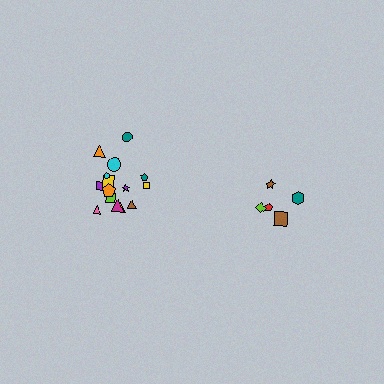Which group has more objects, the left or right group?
The left group.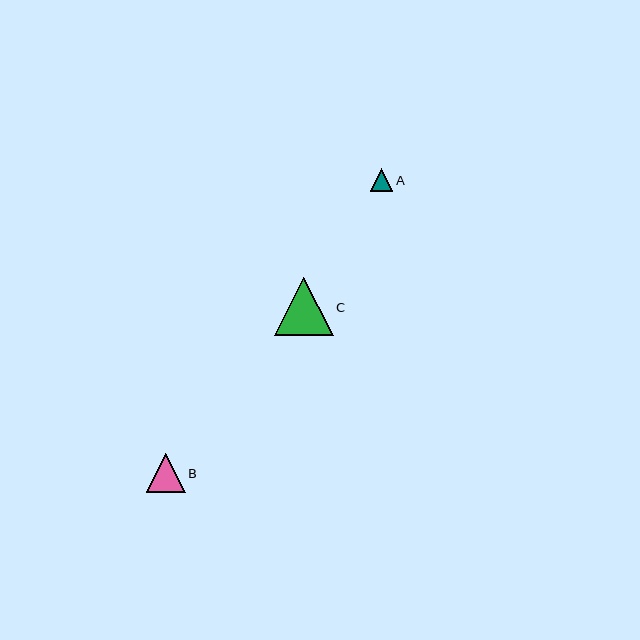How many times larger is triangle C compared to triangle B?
Triangle C is approximately 1.5 times the size of triangle B.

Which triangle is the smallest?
Triangle A is the smallest with a size of approximately 23 pixels.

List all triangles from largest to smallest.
From largest to smallest: C, B, A.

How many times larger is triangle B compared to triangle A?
Triangle B is approximately 1.7 times the size of triangle A.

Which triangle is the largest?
Triangle C is the largest with a size of approximately 59 pixels.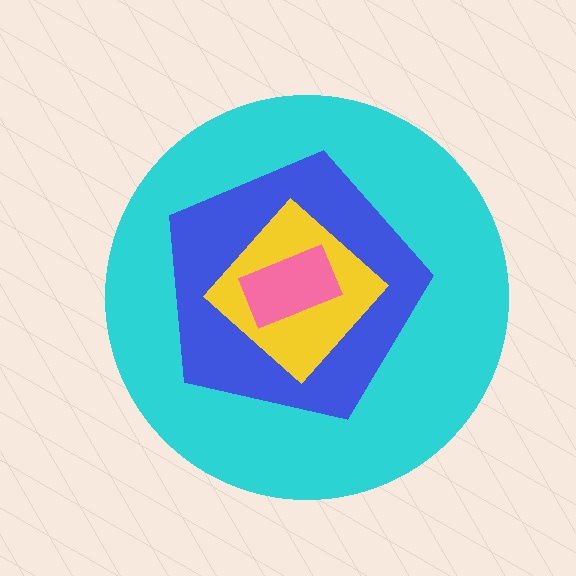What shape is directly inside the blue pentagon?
The yellow diamond.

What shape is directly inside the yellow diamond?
The pink rectangle.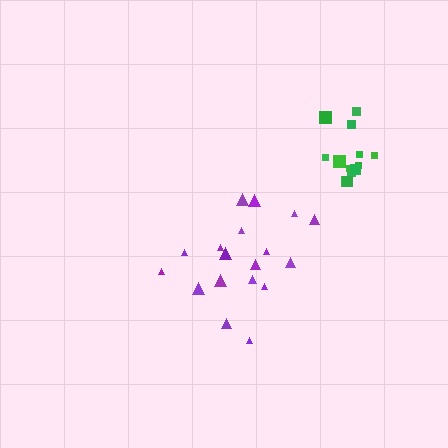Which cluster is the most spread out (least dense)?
Purple.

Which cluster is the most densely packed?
Green.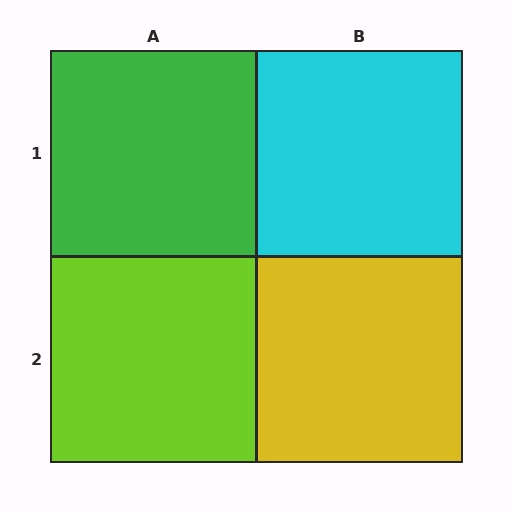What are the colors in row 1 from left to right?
Green, cyan.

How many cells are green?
1 cell is green.